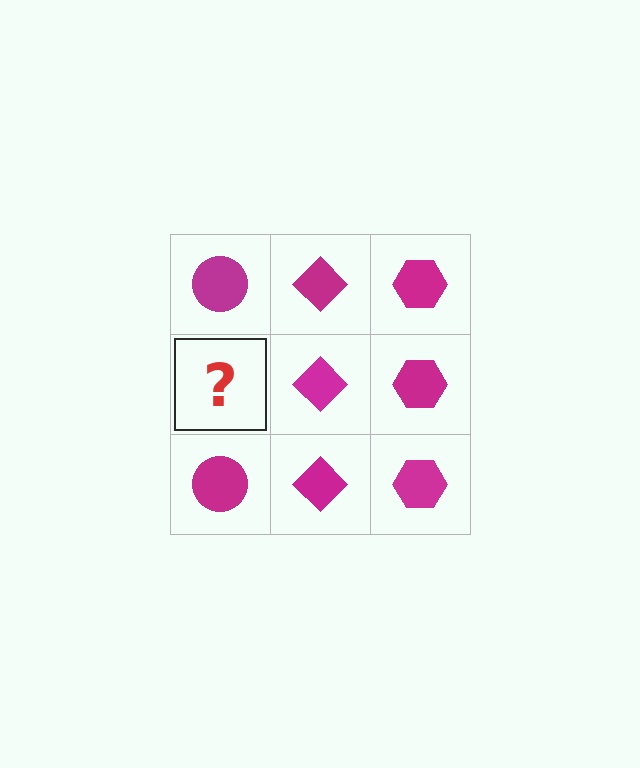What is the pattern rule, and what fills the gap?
The rule is that each column has a consistent shape. The gap should be filled with a magenta circle.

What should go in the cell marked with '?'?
The missing cell should contain a magenta circle.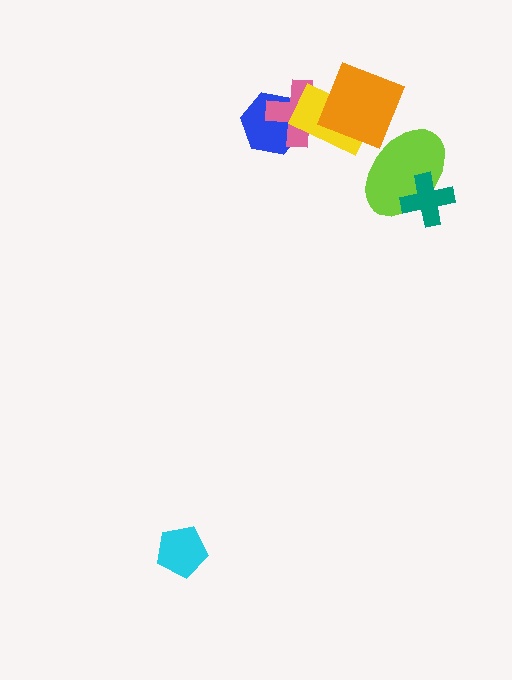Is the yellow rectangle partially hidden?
Yes, it is partially covered by another shape.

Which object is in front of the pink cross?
The yellow rectangle is in front of the pink cross.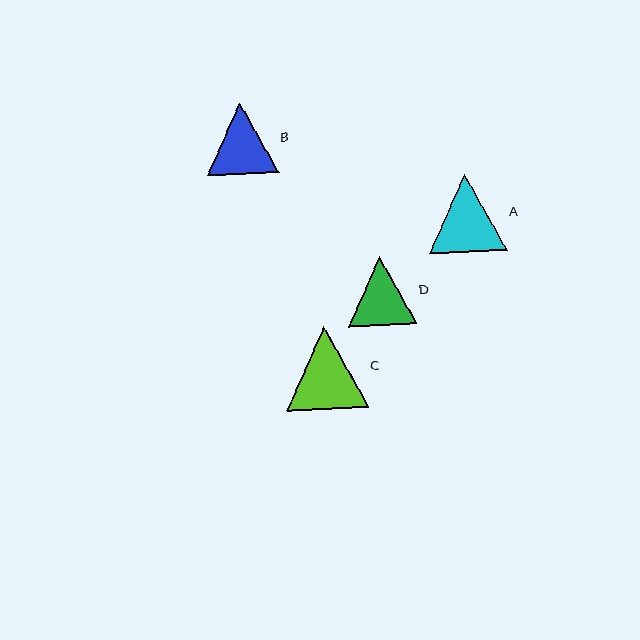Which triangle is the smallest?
Triangle D is the smallest with a size of approximately 68 pixels.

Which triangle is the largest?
Triangle C is the largest with a size of approximately 82 pixels.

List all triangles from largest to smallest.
From largest to smallest: C, A, B, D.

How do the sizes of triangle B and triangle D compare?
Triangle B and triangle D are approximately the same size.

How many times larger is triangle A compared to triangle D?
Triangle A is approximately 1.1 times the size of triangle D.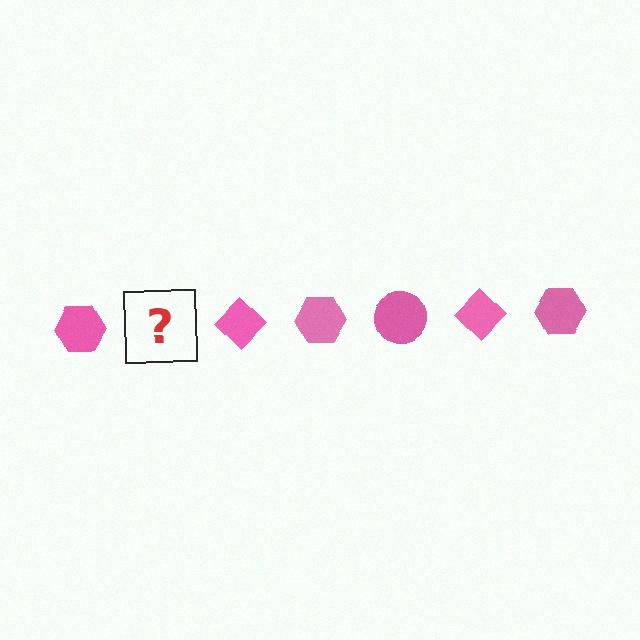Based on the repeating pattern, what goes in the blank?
The blank should be a pink circle.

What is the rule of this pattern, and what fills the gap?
The rule is that the pattern cycles through hexagon, circle, diamond shapes in pink. The gap should be filled with a pink circle.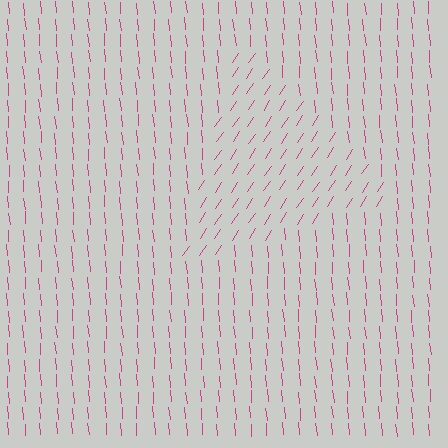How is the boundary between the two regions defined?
The boundary is defined purely by a change in line orientation (approximately 38 degrees difference). All lines are the same color and thickness.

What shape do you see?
I see a triangle.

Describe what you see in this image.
The image is filled with small magenta line segments. A triangle region in the image has lines oriented differently from the surrounding lines, creating a visible texture boundary.